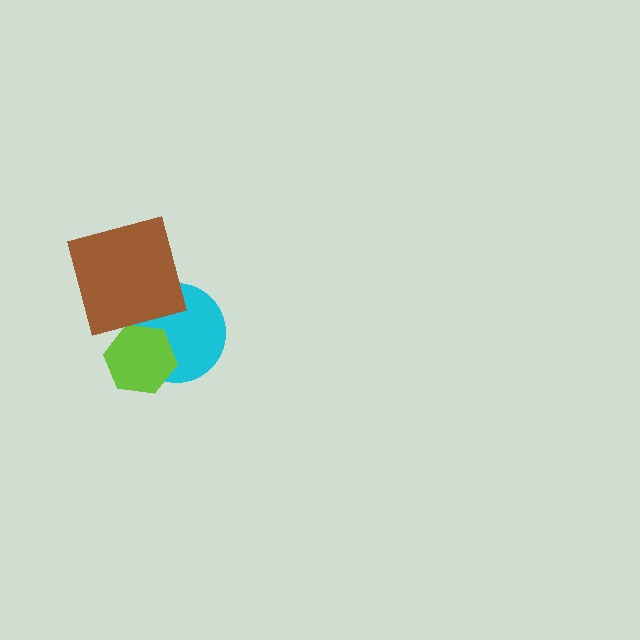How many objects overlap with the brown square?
1 object overlaps with the brown square.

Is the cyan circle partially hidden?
Yes, it is partially covered by another shape.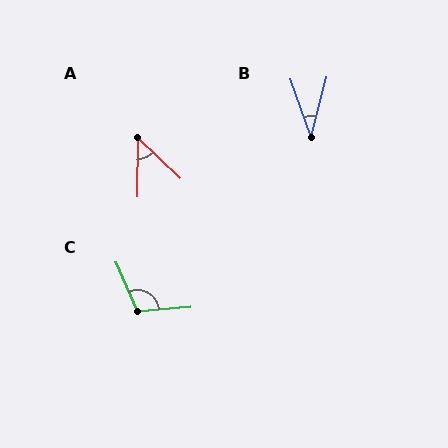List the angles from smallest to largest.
B (33°), A (47°), C (108°).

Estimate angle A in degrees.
Approximately 47 degrees.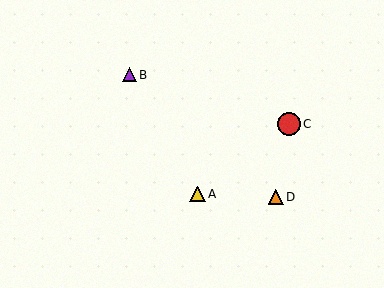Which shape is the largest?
The red circle (labeled C) is the largest.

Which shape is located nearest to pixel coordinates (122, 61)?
The purple triangle (labeled B) at (129, 75) is nearest to that location.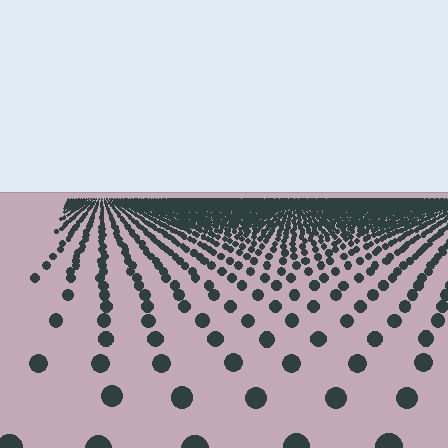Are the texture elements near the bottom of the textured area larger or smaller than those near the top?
Larger. Near the bottom, elements are closer to the viewer and appear at a bigger on-screen size.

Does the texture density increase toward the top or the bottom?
Density increases toward the top.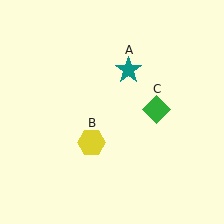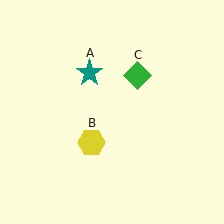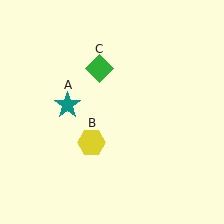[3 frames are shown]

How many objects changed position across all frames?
2 objects changed position: teal star (object A), green diamond (object C).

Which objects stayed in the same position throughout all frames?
Yellow hexagon (object B) remained stationary.